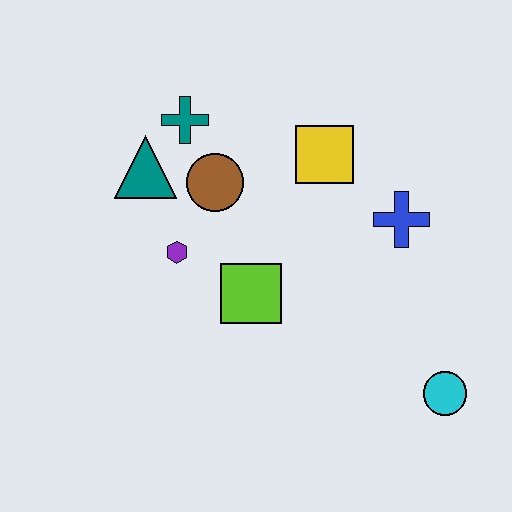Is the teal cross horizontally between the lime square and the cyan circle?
No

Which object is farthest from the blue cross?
The teal triangle is farthest from the blue cross.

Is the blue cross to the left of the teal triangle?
No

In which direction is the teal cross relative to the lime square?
The teal cross is above the lime square.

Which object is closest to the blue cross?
The yellow square is closest to the blue cross.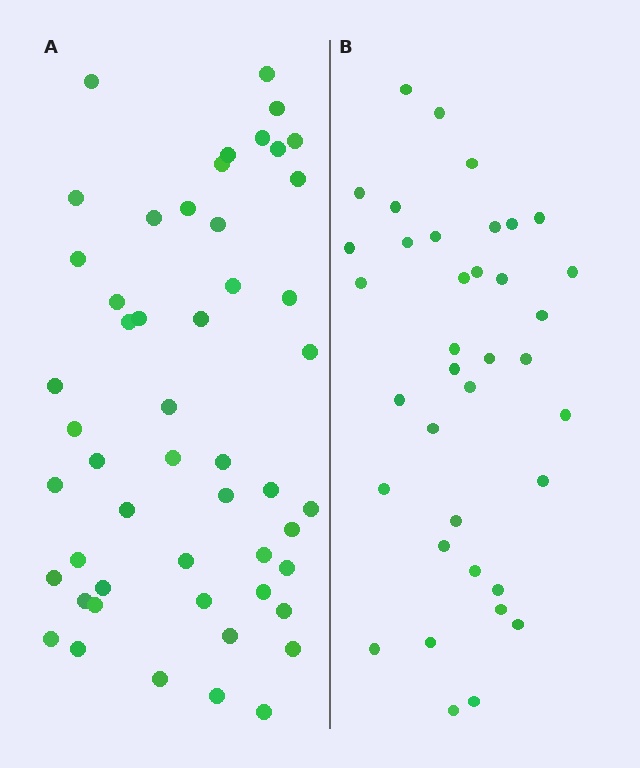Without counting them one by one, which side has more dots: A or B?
Region A (the left region) has more dots.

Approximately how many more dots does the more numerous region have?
Region A has approximately 15 more dots than region B.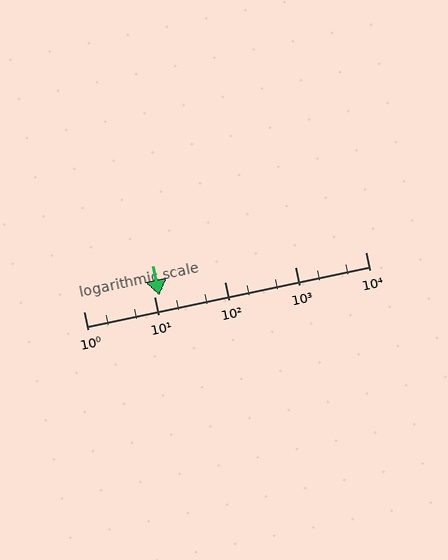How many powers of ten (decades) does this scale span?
The scale spans 4 decades, from 1 to 10000.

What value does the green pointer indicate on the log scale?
The pointer indicates approximately 12.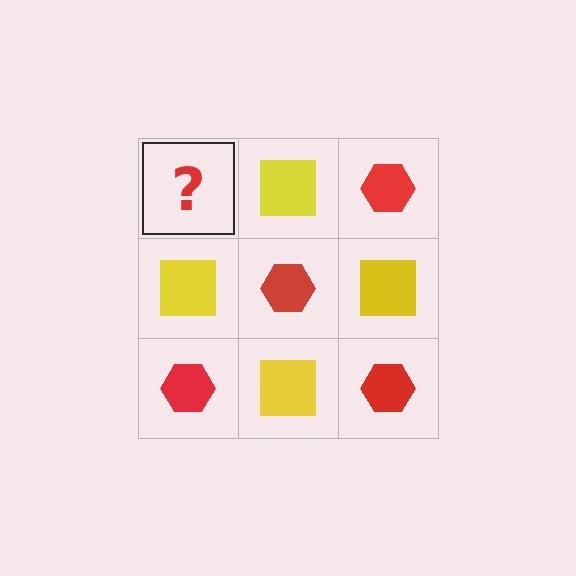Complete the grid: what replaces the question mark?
The question mark should be replaced with a red hexagon.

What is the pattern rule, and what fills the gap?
The rule is that it alternates red hexagon and yellow square in a checkerboard pattern. The gap should be filled with a red hexagon.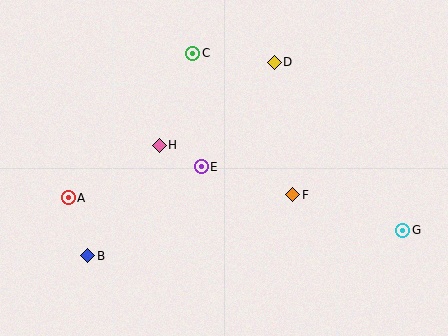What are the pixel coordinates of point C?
Point C is at (193, 53).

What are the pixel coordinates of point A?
Point A is at (68, 198).